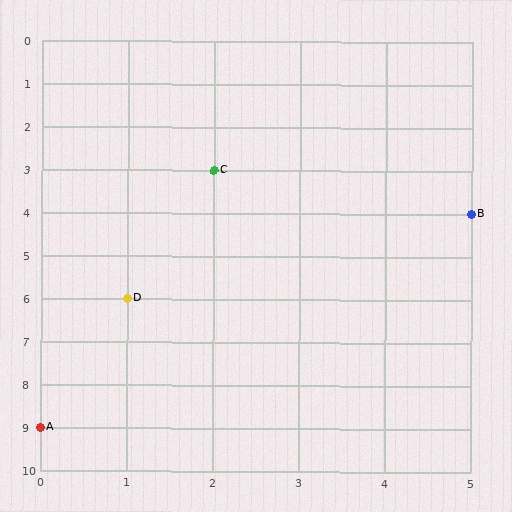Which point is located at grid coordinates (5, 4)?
Point B is at (5, 4).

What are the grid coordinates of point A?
Point A is at grid coordinates (0, 9).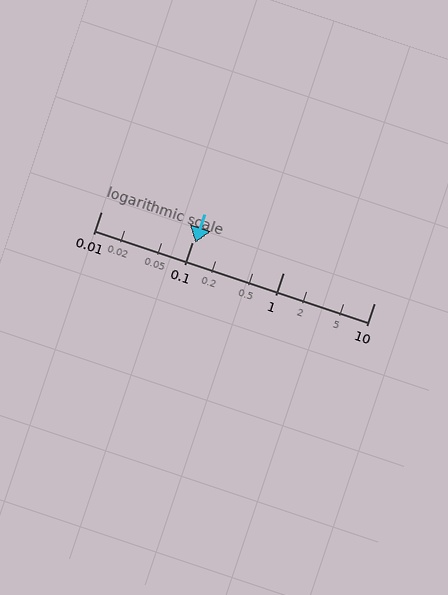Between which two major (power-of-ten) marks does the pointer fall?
The pointer is between 0.1 and 1.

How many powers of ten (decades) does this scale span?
The scale spans 3 decades, from 0.01 to 10.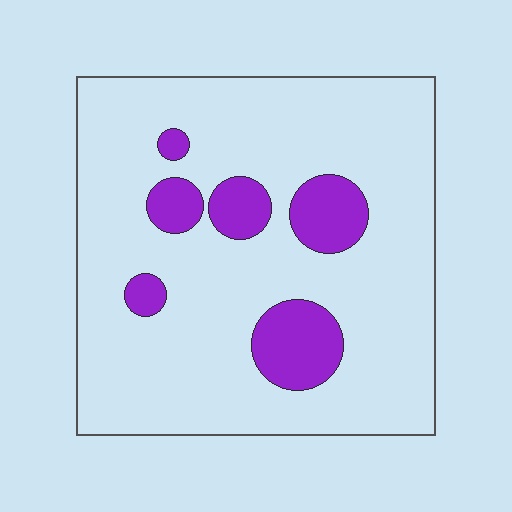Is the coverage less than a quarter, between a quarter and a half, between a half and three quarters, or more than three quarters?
Less than a quarter.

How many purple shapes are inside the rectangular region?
6.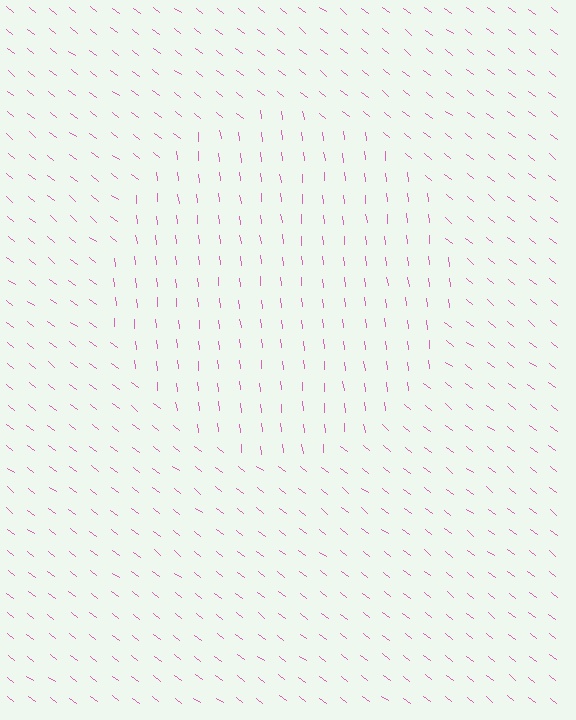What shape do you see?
I see a circle.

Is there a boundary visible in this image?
Yes, there is a texture boundary formed by a change in line orientation.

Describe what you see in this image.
The image is filled with small pink line segments. A circle region in the image has lines oriented differently from the surrounding lines, creating a visible texture boundary.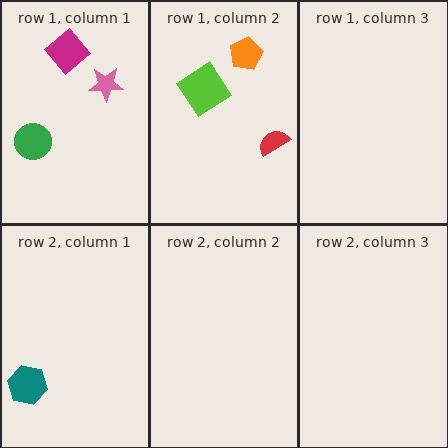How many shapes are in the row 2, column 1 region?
1.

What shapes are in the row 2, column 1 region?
The teal hexagon.